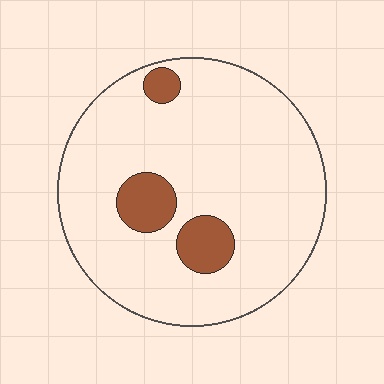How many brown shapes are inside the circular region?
3.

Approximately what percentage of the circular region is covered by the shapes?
Approximately 10%.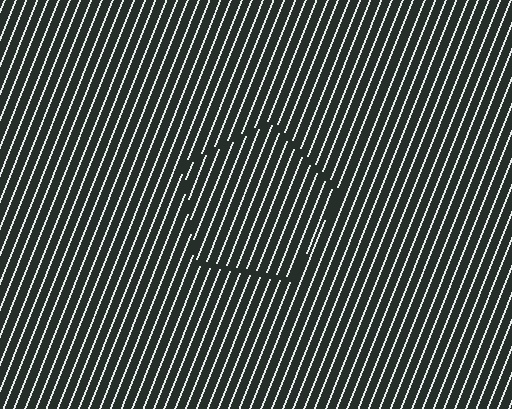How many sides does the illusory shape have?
5 sides — the line-ends trace a pentagon.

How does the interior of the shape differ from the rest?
The interior of the shape contains the same grating, shifted by half a period — the contour is defined by the phase discontinuity where line-ends from the inner and outer gratings abut.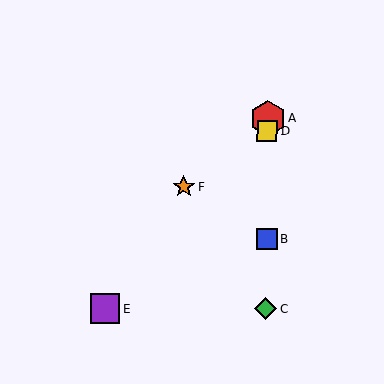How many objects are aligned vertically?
4 objects (A, B, C, D) are aligned vertically.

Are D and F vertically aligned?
No, D is at x≈267 and F is at x≈184.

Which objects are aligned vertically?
Objects A, B, C, D are aligned vertically.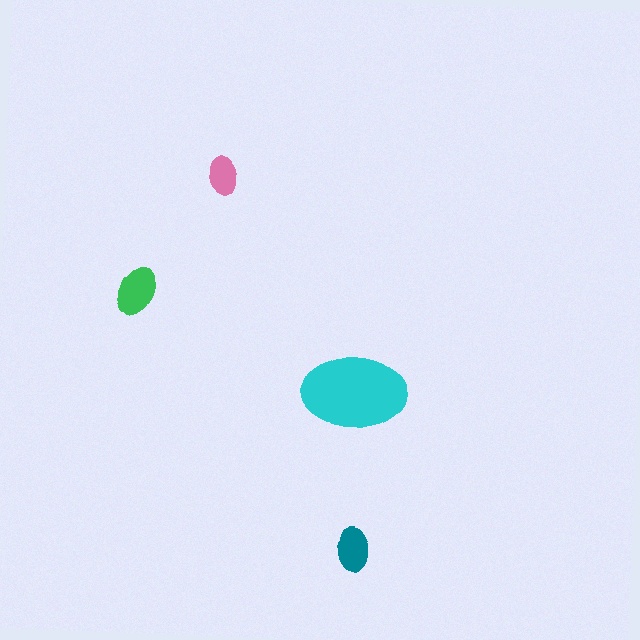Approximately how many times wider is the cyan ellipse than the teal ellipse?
About 2.5 times wider.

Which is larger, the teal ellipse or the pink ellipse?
The teal one.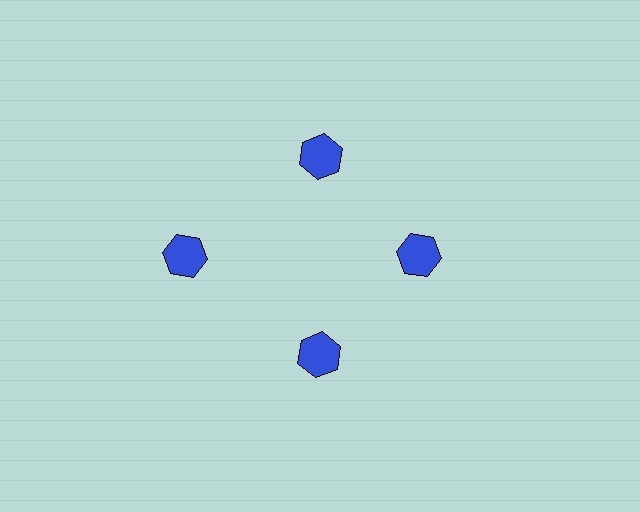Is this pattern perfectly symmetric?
No. The 4 blue hexagons are arranged in a ring, but one element near the 9 o'clock position is pushed outward from the center, breaking the 4-fold rotational symmetry.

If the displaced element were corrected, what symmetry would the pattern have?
It would have 4-fold rotational symmetry — the pattern would map onto itself every 90 degrees.